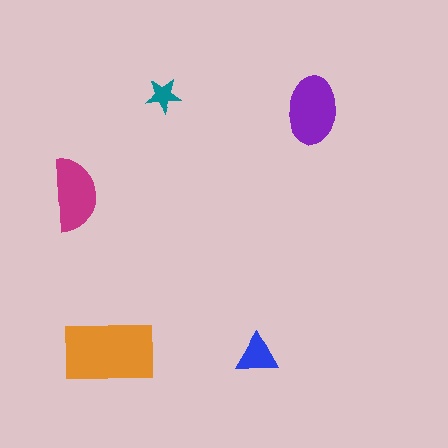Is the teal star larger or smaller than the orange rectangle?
Smaller.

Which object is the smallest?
The teal star.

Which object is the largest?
The orange rectangle.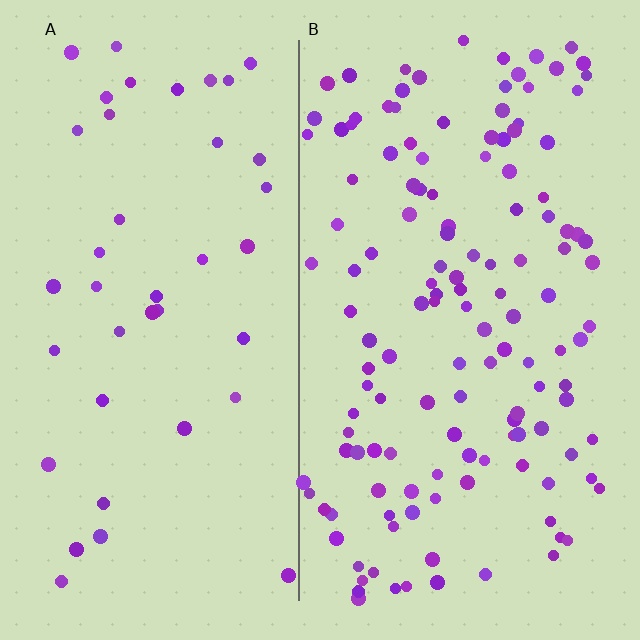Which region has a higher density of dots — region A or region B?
B (the right).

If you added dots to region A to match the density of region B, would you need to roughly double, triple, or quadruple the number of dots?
Approximately triple.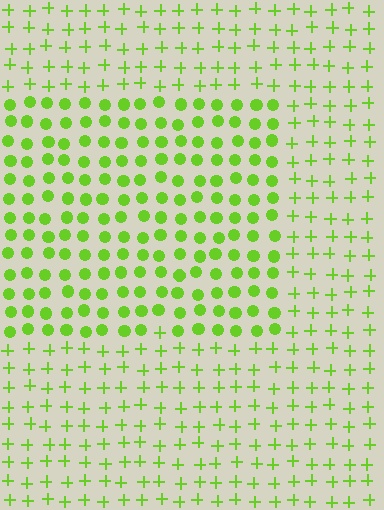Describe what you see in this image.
The image is filled with small lime elements arranged in a uniform grid. A rectangle-shaped region contains circles, while the surrounding area contains plus signs. The boundary is defined purely by the change in element shape.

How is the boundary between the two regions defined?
The boundary is defined by a change in element shape: circles inside vs. plus signs outside. All elements share the same color and spacing.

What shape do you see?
I see a rectangle.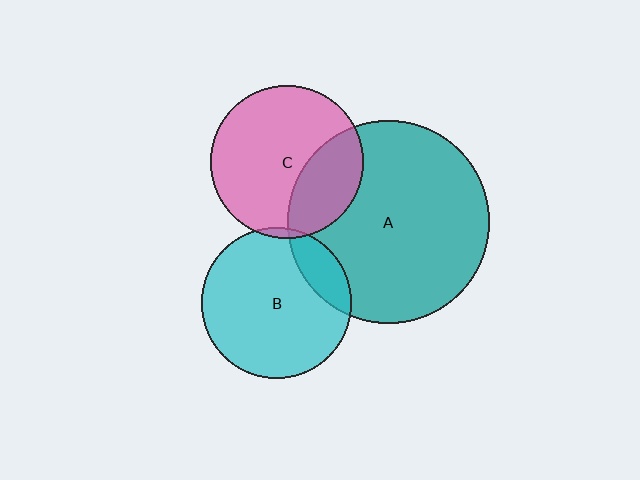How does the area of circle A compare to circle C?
Approximately 1.8 times.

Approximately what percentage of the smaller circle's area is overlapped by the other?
Approximately 5%.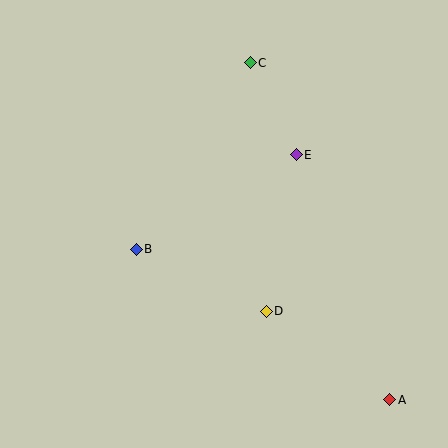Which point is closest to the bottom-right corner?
Point A is closest to the bottom-right corner.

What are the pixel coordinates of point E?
Point E is at (296, 155).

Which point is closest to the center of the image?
Point B at (136, 249) is closest to the center.